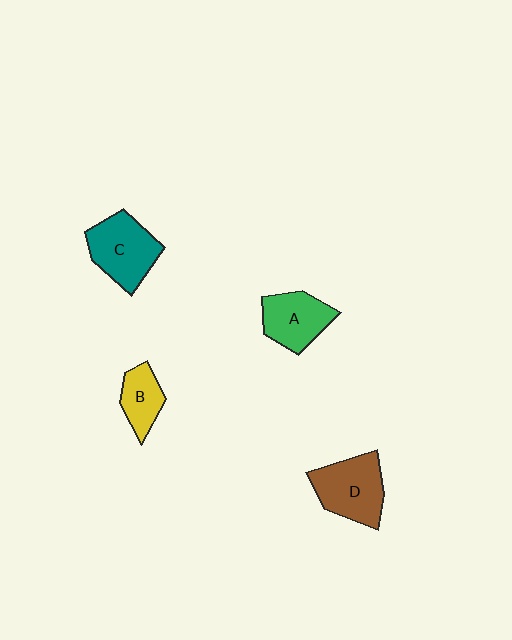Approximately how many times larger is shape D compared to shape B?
Approximately 1.7 times.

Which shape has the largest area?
Shape D (brown).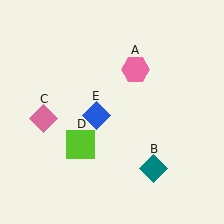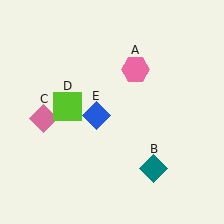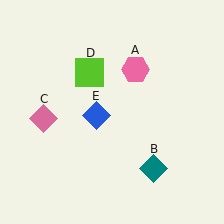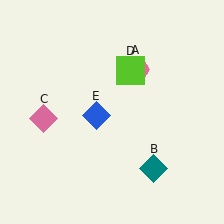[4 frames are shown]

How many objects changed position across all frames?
1 object changed position: lime square (object D).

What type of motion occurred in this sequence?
The lime square (object D) rotated clockwise around the center of the scene.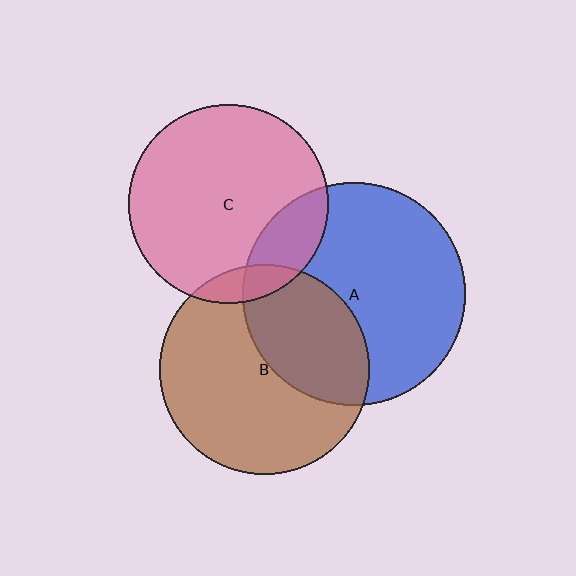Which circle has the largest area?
Circle A (blue).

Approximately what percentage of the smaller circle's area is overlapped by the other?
Approximately 10%.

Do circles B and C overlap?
Yes.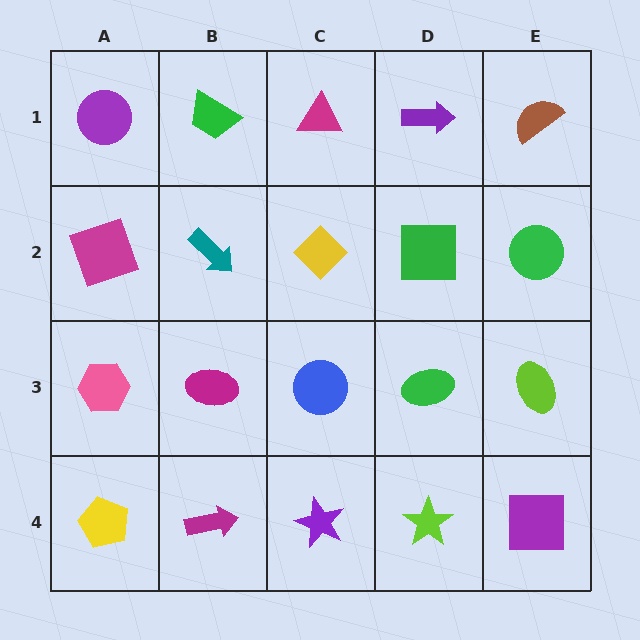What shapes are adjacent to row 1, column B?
A teal arrow (row 2, column B), a purple circle (row 1, column A), a magenta triangle (row 1, column C).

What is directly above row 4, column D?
A green ellipse.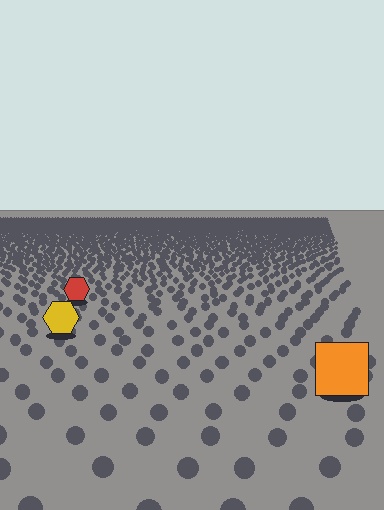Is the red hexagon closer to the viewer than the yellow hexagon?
No. The yellow hexagon is closer — you can tell from the texture gradient: the ground texture is coarser near it.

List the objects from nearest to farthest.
From nearest to farthest: the orange square, the yellow hexagon, the red hexagon.